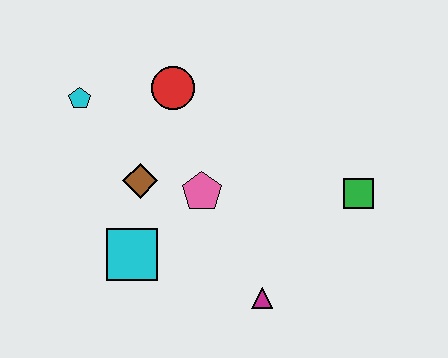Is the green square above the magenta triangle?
Yes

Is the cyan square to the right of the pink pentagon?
No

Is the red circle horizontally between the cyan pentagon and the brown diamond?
No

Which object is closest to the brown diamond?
The pink pentagon is closest to the brown diamond.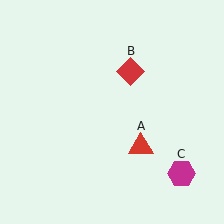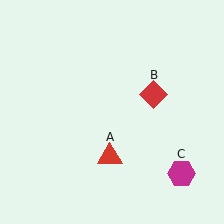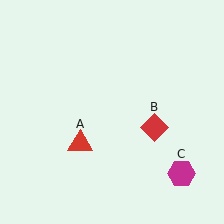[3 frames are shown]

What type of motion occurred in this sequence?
The red triangle (object A), red diamond (object B) rotated clockwise around the center of the scene.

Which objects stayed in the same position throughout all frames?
Magenta hexagon (object C) remained stationary.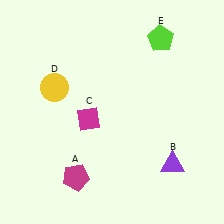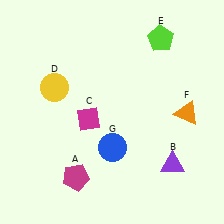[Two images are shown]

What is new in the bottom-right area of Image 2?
An orange triangle (F) was added in the bottom-right area of Image 2.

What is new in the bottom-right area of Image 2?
A blue circle (G) was added in the bottom-right area of Image 2.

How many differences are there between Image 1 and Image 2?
There are 2 differences between the two images.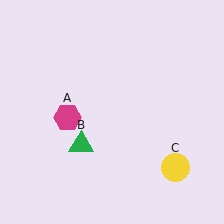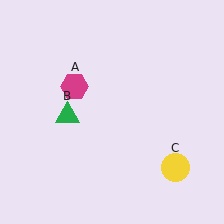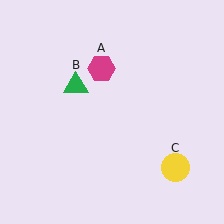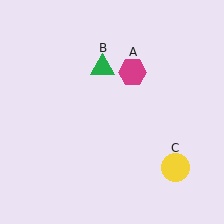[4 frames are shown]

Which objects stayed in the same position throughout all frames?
Yellow circle (object C) remained stationary.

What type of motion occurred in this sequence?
The magenta hexagon (object A), green triangle (object B) rotated clockwise around the center of the scene.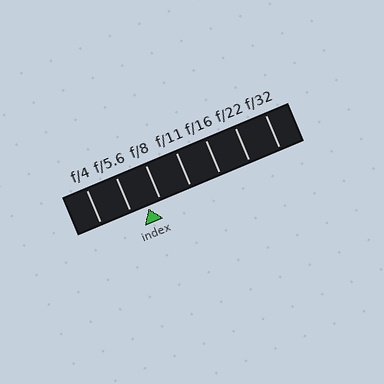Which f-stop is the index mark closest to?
The index mark is closest to f/8.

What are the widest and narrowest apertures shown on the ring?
The widest aperture shown is f/4 and the narrowest is f/32.